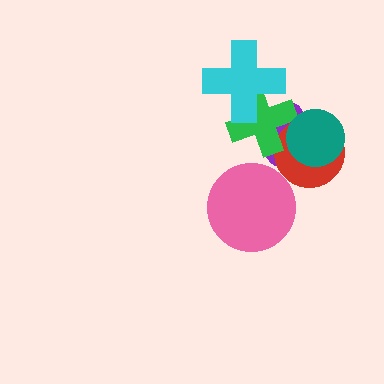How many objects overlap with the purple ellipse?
4 objects overlap with the purple ellipse.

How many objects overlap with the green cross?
4 objects overlap with the green cross.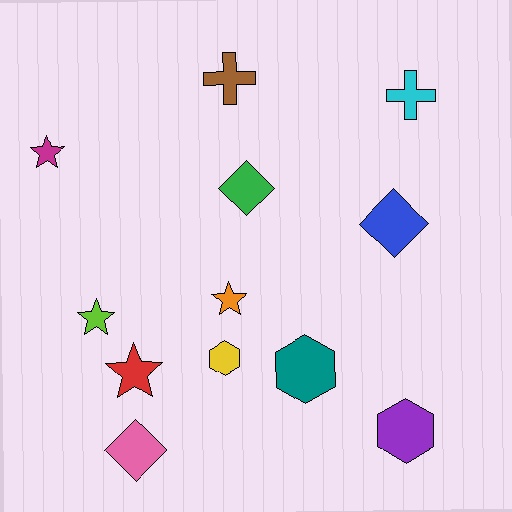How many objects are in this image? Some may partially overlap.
There are 12 objects.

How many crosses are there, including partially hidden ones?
There are 2 crosses.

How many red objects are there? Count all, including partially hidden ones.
There is 1 red object.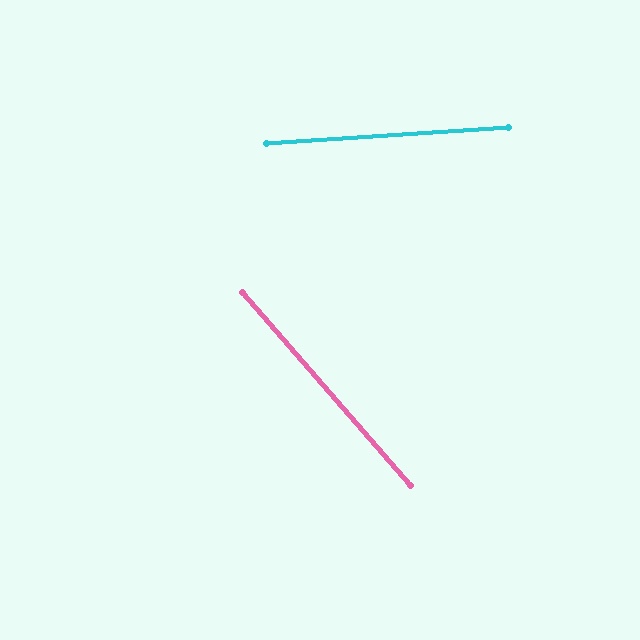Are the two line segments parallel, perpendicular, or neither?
Neither parallel nor perpendicular — they differ by about 53°.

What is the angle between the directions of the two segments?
Approximately 53 degrees.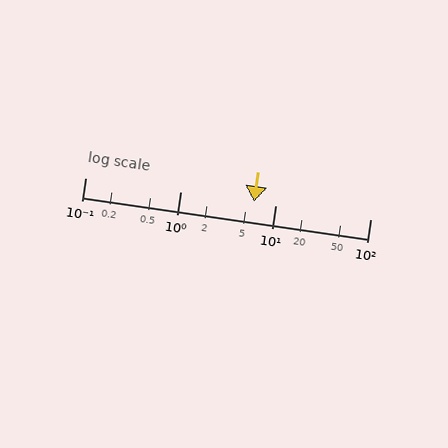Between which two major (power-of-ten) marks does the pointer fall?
The pointer is between 1 and 10.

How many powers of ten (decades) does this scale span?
The scale spans 3 decades, from 0.1 to 100.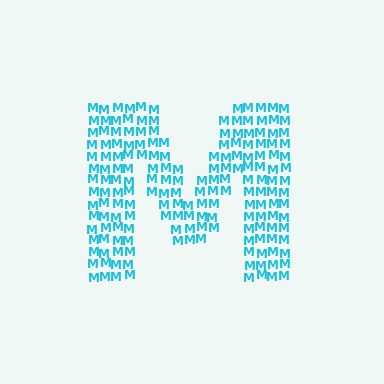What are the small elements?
The small elements are letter M's.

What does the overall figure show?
The overall figure shows the letter M.